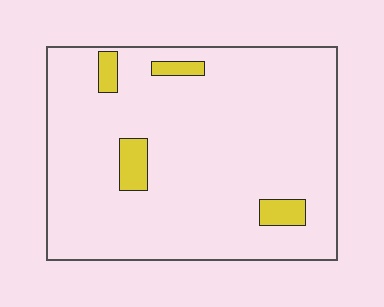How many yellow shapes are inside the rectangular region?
4.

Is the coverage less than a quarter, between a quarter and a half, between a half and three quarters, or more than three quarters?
Less than a quarter.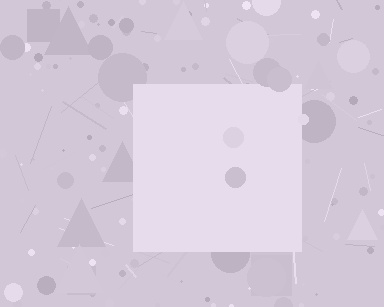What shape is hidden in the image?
A square is hidden in the image.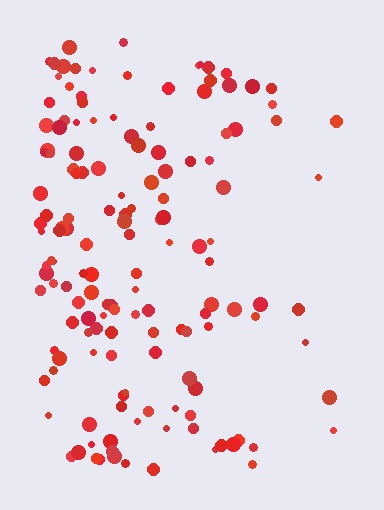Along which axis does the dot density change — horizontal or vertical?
Horizontal.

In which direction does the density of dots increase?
From right to left, with the left side densest.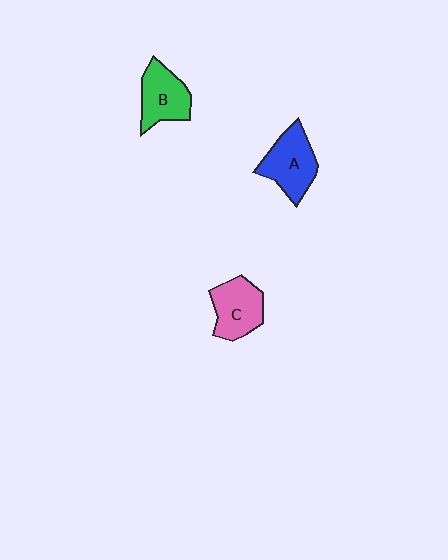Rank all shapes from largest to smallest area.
From largest to smallest: A (blue), C (pink), B (green).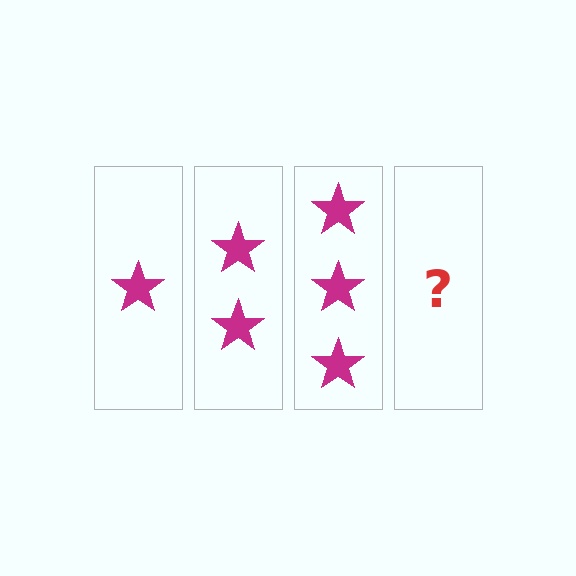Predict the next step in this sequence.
The next step is 4 stars.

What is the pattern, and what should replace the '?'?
The pattern is that each step adds one more star. The '?' should be 4 stars.